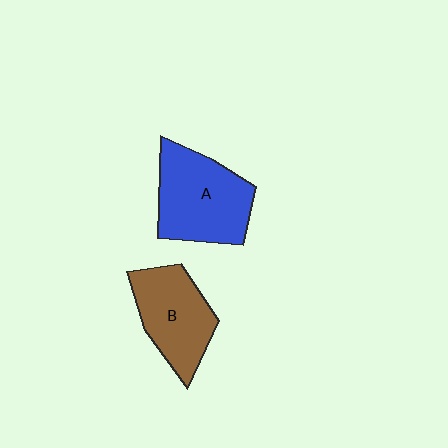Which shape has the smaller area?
Shape B (brown).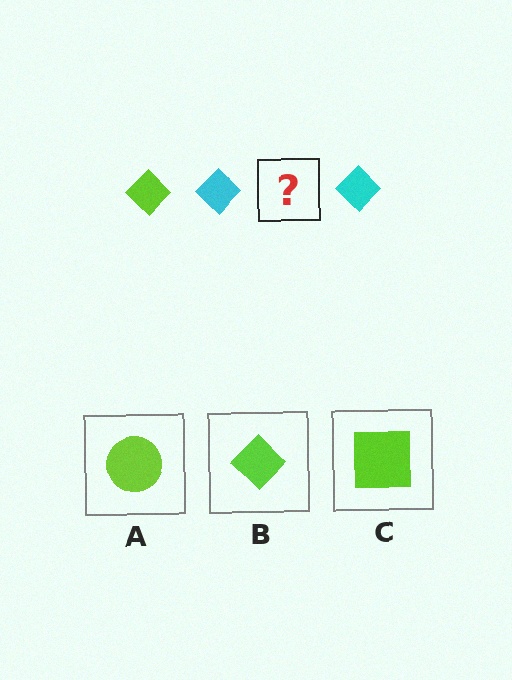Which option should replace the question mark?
Option B.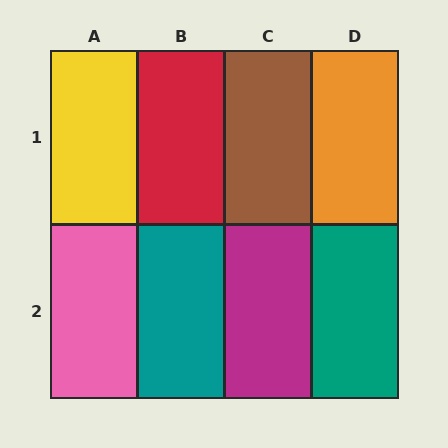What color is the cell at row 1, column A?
Yellow.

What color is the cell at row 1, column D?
Orange.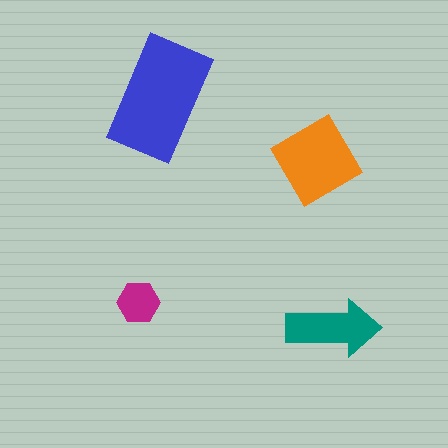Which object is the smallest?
The magenta hexagon.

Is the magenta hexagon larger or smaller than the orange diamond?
Smaller.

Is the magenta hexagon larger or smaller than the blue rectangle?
Smaller.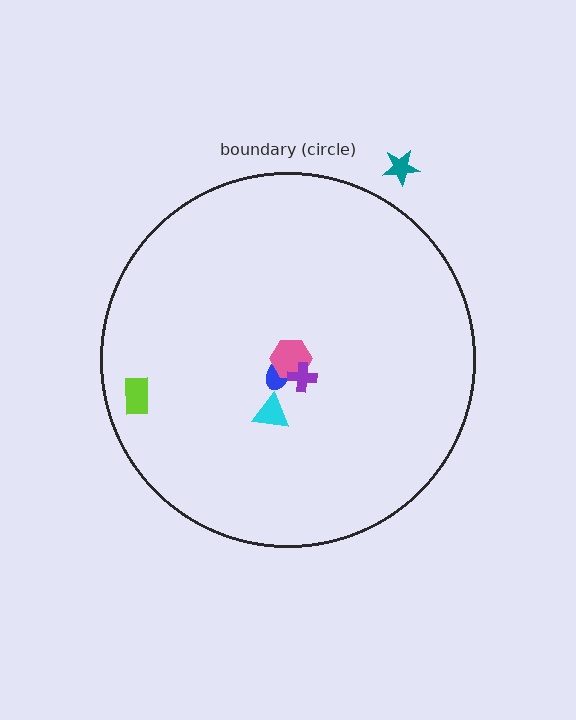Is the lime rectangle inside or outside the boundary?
Inside.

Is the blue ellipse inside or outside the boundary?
Inside.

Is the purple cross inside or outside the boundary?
Inside.